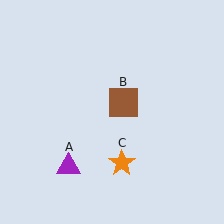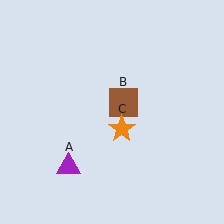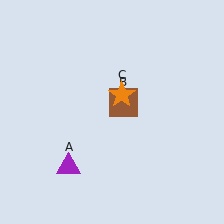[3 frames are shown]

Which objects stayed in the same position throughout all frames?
Purple triangle (object A) and brown square (object B) remained stationary.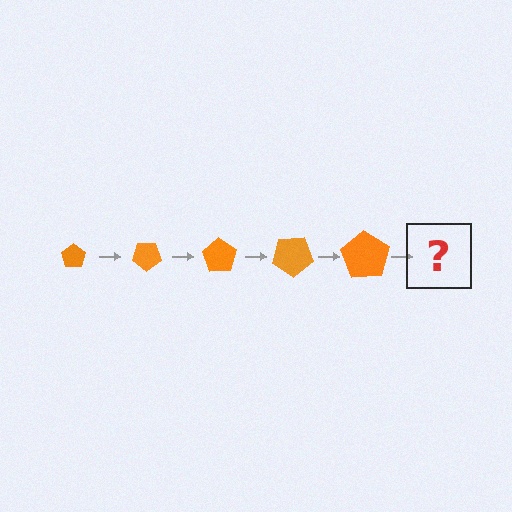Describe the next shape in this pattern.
It should be a pentagon, larger than the previous one and rotated 175 degrees from the start.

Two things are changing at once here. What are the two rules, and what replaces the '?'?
The two rules are that the pentagon grows larger each step and it rotates 35 degrees each step. The '?' should be a pentagon, larger than the previous one and rotated 175 degrees from the start.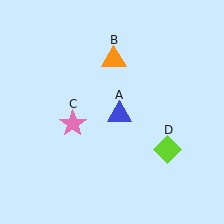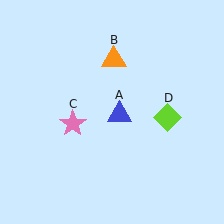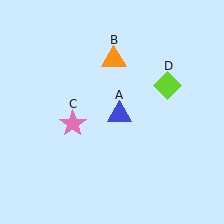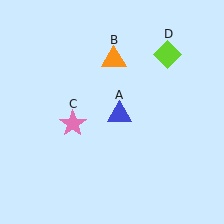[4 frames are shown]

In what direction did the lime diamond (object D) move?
The lime diamond (object D) moved up.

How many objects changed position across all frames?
1 object changed position: lime diamond (object D).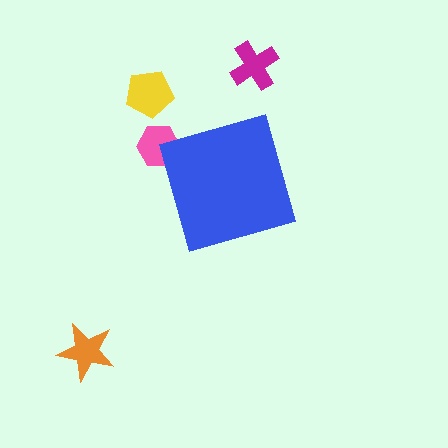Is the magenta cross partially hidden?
No, the magenta cross is fully visible.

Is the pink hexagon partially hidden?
Yes, the pink hexagon is partially hidden behind the blue diamond.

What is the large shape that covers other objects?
A blue diamond.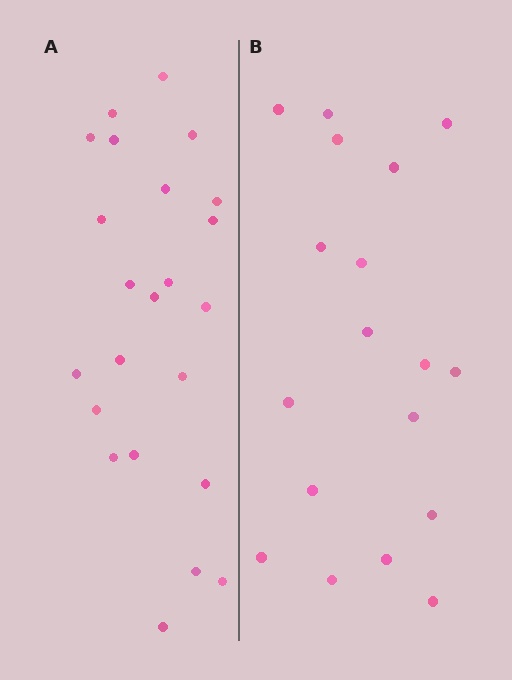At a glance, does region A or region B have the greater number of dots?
Region A (the left region) has more dots.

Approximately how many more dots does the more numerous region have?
Region A has about 5 more dots than region B.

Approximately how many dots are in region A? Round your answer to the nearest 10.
About 20 dots. (The exact count is 23, which rounds to 20.)